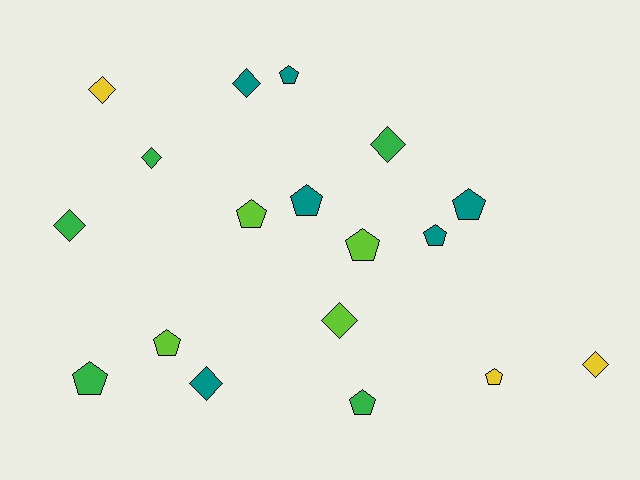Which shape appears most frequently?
Pentagon, with 10 objects.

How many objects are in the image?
There are 18 objects.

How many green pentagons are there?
There are 2 green pentagons.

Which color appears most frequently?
Teal, with 6 objects.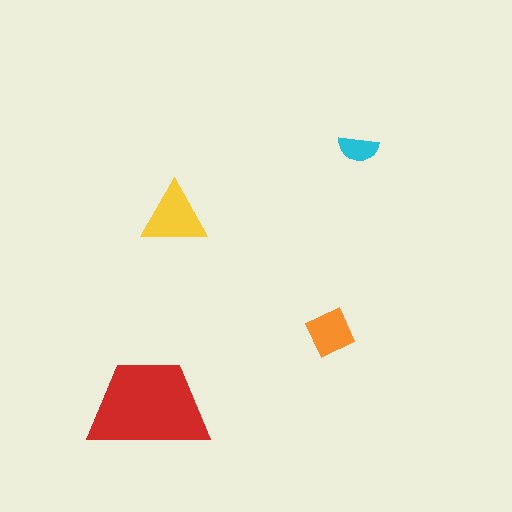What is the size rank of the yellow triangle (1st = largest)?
2nd.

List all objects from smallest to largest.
The cyan semicircle, the orange diamond, the yellow triangle, the red trapezoid.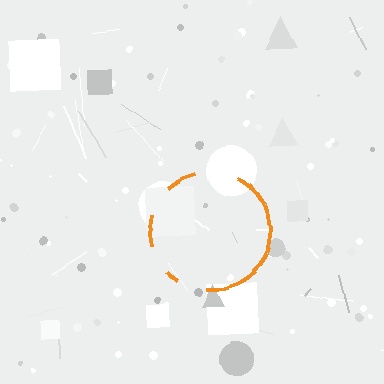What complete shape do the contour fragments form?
The contour fragments form a circle.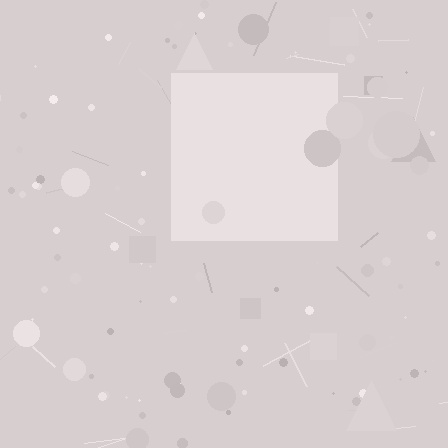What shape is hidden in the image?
A square is hidden in the image.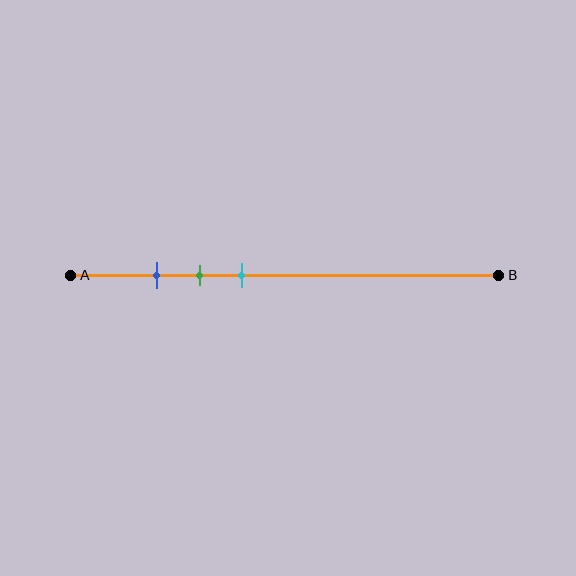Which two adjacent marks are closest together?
The blue and green marks are the closest adjacent pair.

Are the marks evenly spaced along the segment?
Yes, the marks are approximately evenly spaced.